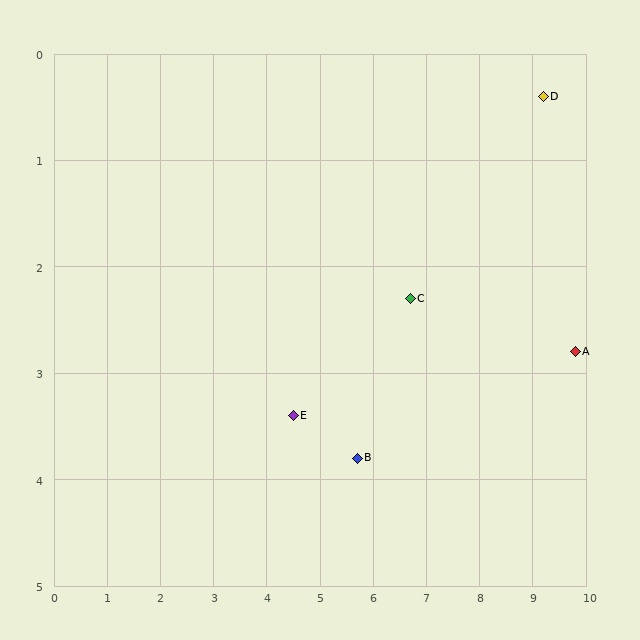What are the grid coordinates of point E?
Point E is at approximately (4.5, 3.4).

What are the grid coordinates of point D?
Point D is at approximately (9.2, 0.4).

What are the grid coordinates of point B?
Point B is at approximately (5.7, 3.8).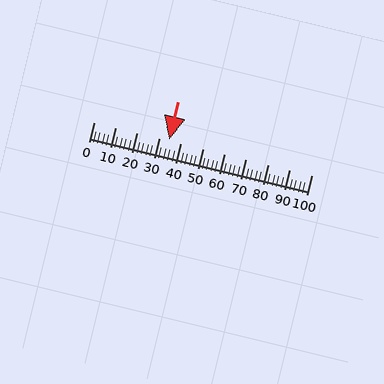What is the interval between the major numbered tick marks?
The major tick marks are spaced 10 units apart.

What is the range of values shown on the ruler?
The ruler shows values from 0 to 100.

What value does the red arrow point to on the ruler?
The red arrow points to approximately 34.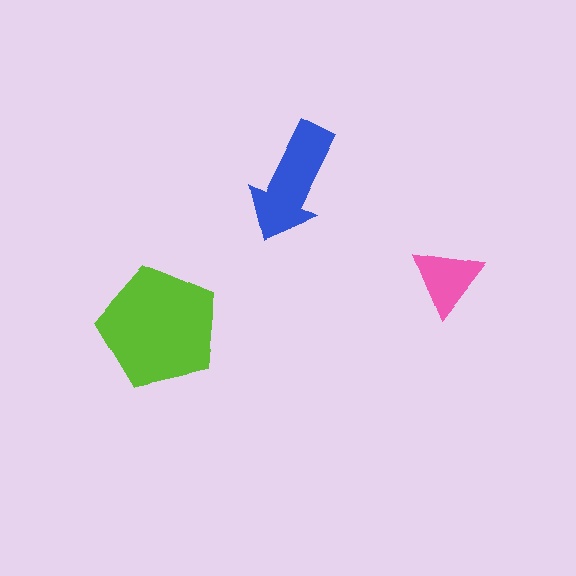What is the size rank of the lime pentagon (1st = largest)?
1st.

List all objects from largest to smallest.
The lime pentagon, the blue arrow, the pink triangle.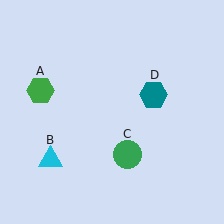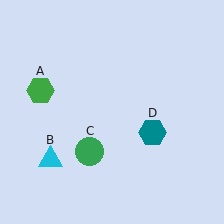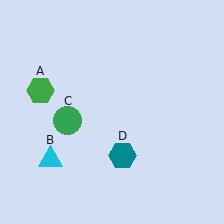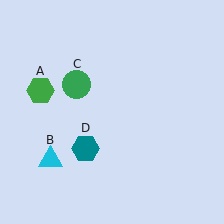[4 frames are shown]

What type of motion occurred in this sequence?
The green circle (object C), teal hexagon (object D) rotated clockwise around the center of the scene.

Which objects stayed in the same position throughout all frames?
Green hexagon (object A) and cyan triangle (object B) remained stationary.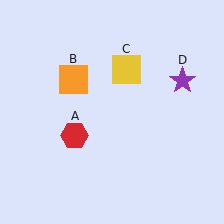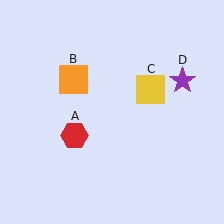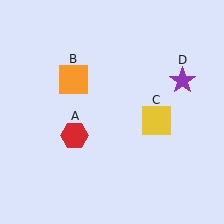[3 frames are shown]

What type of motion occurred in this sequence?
The yellow square (object C) rotated clockwise around the center of the scene.